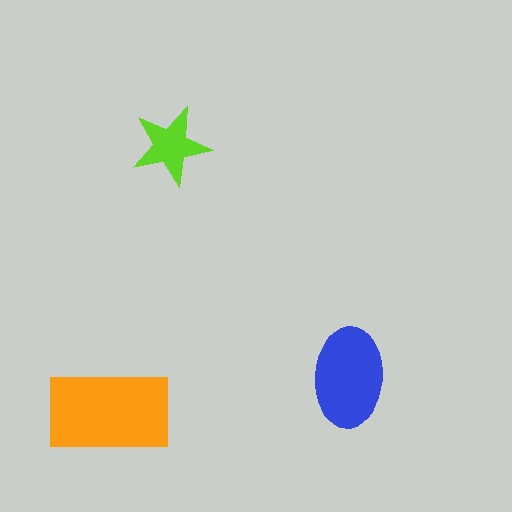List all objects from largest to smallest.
The orange rectangle, the blue ellipse, the lime star.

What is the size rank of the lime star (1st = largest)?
3rd.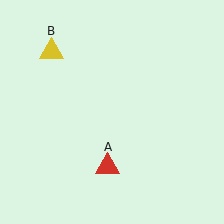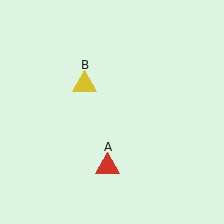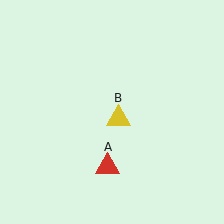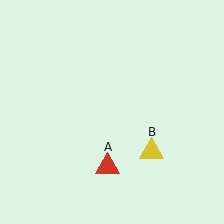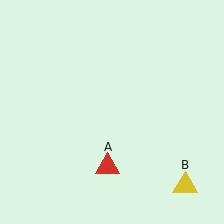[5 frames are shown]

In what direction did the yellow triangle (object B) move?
The yellow triangle (object B) moved down and to the right.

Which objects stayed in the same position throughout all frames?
Red triangle (object A) remained stationary.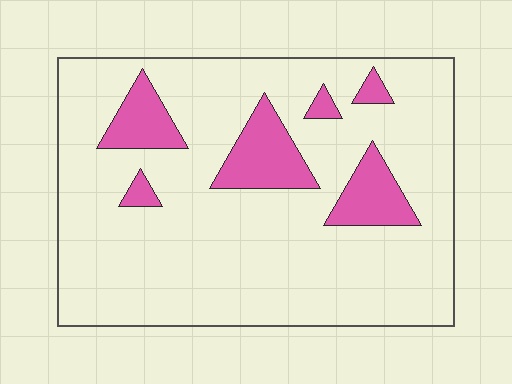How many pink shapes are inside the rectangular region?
6.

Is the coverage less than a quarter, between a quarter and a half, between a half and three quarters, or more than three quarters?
Less than a quarter.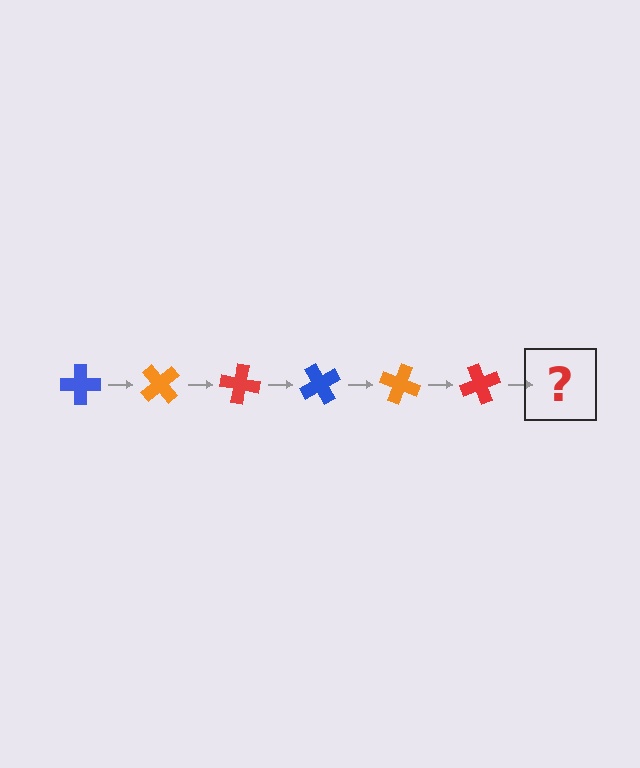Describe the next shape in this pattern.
It should be a blue cross, rotated 300 degrees from the start.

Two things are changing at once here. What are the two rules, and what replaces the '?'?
The two rules are that it rotates 50 degrees each step and the color cycles through blue, orange, and red. The '?' should be a blue cross, rotated 300 degrees from the start.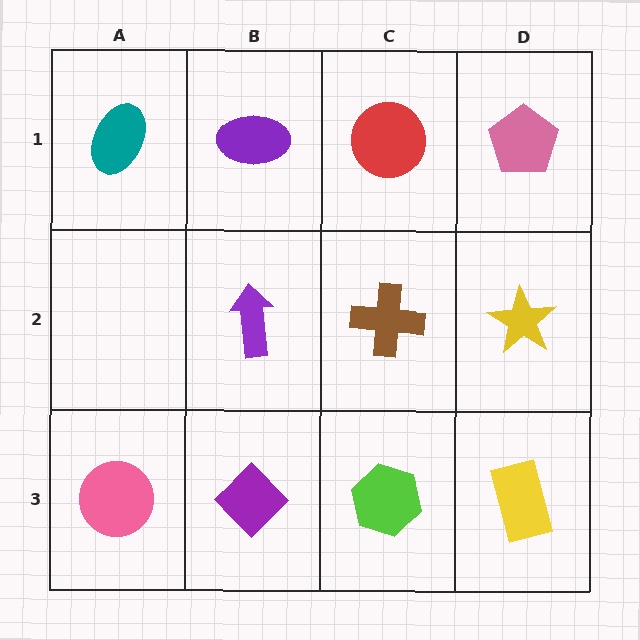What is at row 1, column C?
A red circle.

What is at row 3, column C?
A lime hexagon.